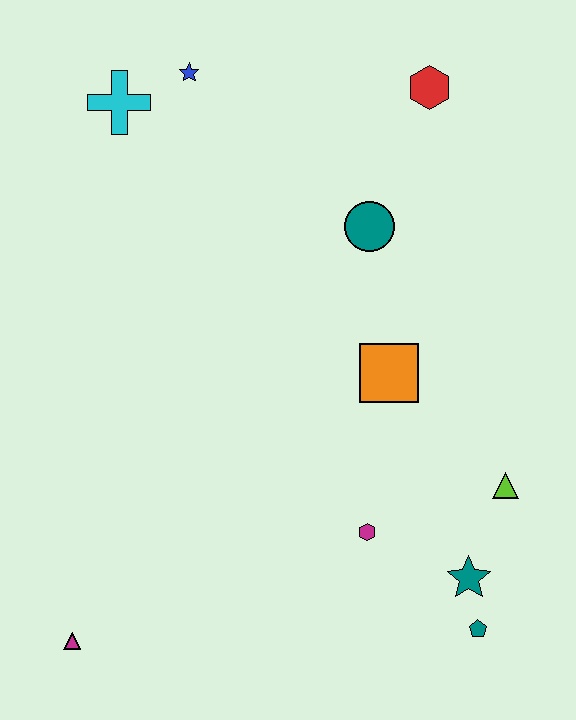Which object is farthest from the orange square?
The magenta triangle is farthest from the orange square.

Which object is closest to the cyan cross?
The blue star is closest to the cyan cross.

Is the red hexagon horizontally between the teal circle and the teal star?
Yes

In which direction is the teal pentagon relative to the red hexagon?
The teal pentagon is below the red hexagon.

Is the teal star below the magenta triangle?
No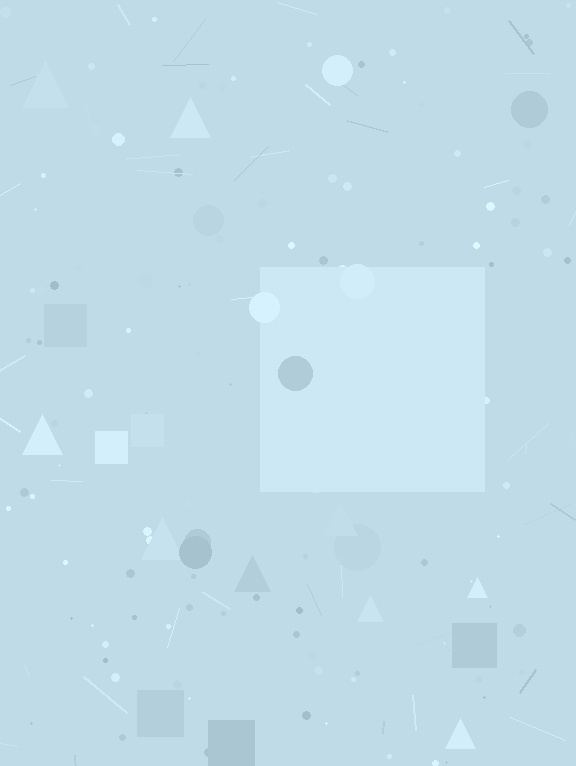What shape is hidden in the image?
A square is hidden in the image.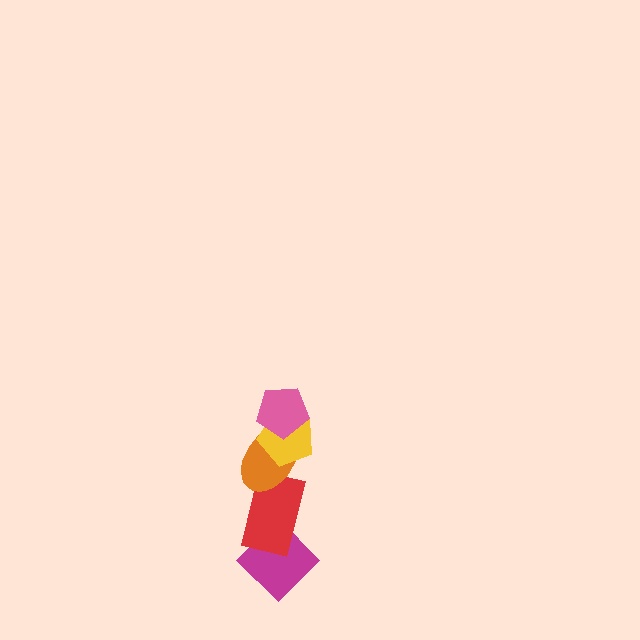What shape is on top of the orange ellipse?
The yellow pentagon is on top of the orange ellipse.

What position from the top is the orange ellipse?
The orange ellipse is 3rd from the top.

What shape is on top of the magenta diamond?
The red rectangle is on top of the magenta diamond.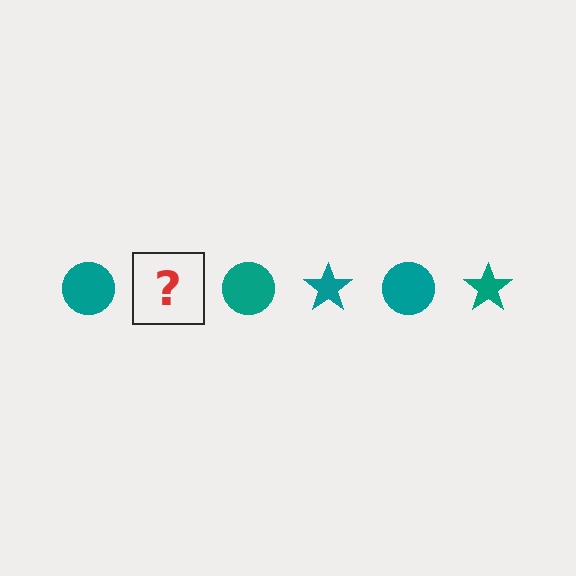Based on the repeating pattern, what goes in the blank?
The blank should be a teal star.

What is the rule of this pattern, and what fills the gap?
The rule is that the pattern cycles through circle, star shapes in teal. The gap should be filled with a teal star.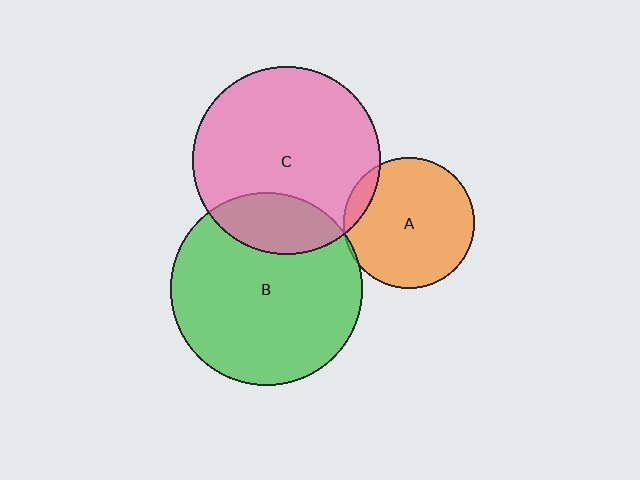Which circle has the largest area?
Circle B (green).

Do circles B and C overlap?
Yes.